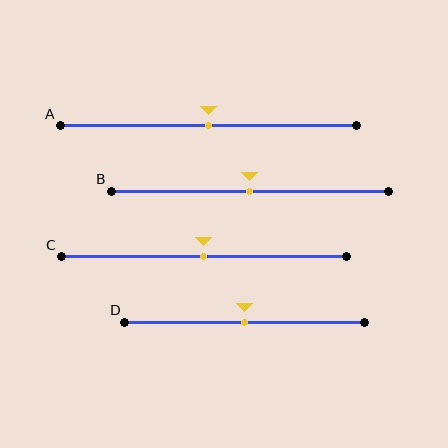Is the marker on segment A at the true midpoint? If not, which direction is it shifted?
Yes, the marker on segment A is at the true midpoint.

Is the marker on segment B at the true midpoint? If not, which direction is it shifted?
Yes, the marker on segment B is at the true midpoint.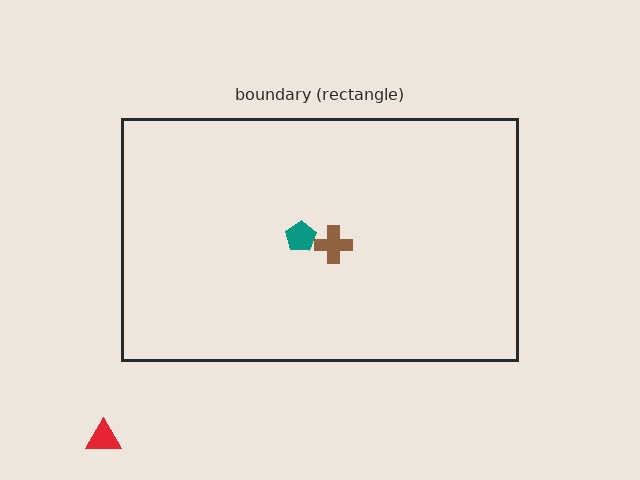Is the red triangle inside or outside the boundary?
Outside.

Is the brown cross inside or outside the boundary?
Inside.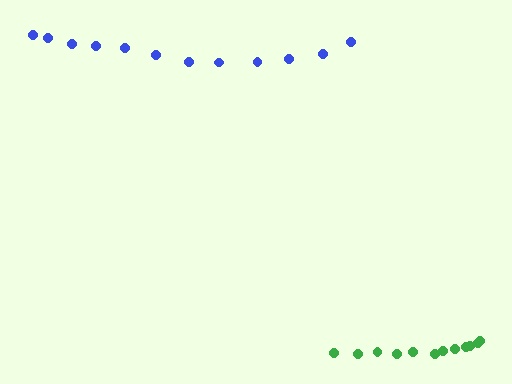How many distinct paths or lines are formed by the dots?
There are 2 distinct paths.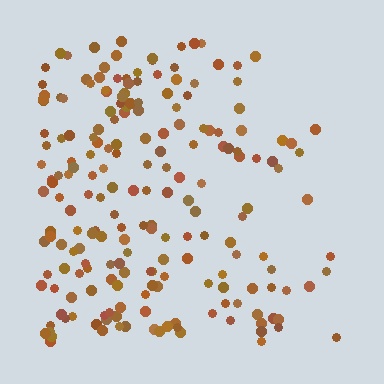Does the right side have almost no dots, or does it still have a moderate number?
Still a moderate number, just noticeably fewer than the left.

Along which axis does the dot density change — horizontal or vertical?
Horizontal.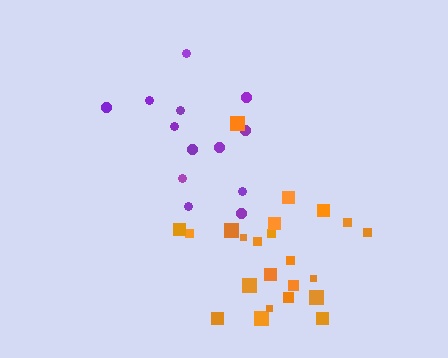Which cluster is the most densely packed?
Orange.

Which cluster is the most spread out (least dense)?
Purple.